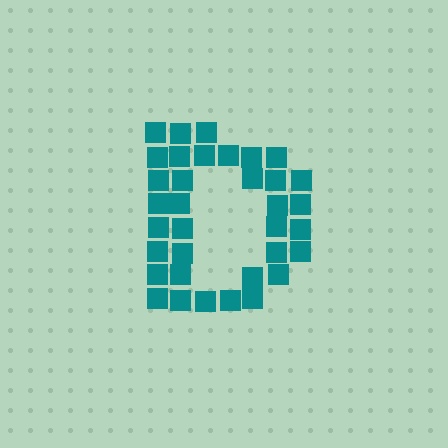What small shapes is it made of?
It is made of small squares.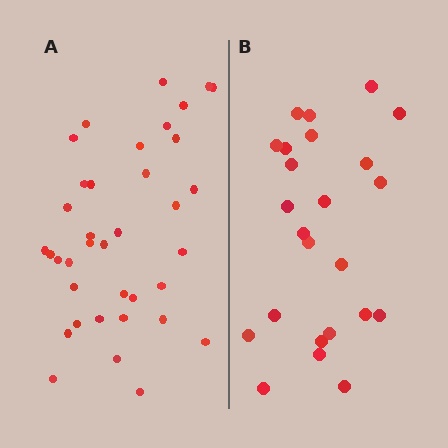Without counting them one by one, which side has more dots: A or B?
Region A (the left region) has more dots.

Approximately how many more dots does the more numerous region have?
Region A has approximately 15 more dots than region B.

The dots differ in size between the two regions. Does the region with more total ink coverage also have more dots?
No. Region B has more total ink coverage because its dots are larger, but region A actually contains more individual dots. Total area can be misleading — the number of items is what matters here.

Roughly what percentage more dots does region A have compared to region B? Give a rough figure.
About 55% more.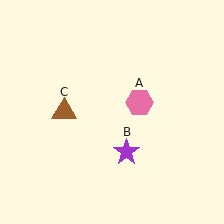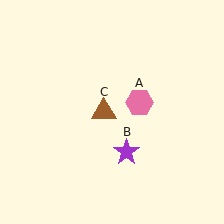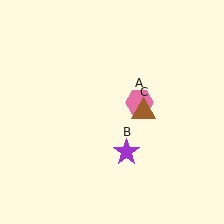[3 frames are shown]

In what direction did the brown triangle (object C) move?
The brown triangle (object C) moved right.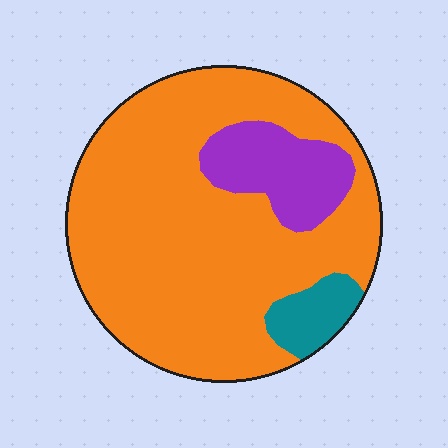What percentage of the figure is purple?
Purple covers roughly 15% of the figure.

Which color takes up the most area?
Orange, at roughly 80%.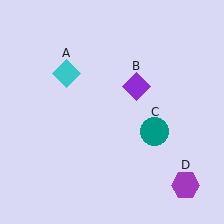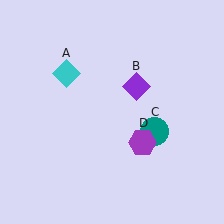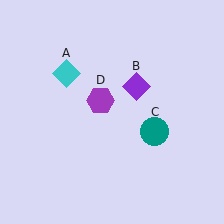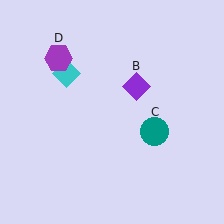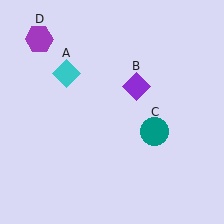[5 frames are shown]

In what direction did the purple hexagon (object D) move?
The purple hexagon (object D) moved up and to the left.